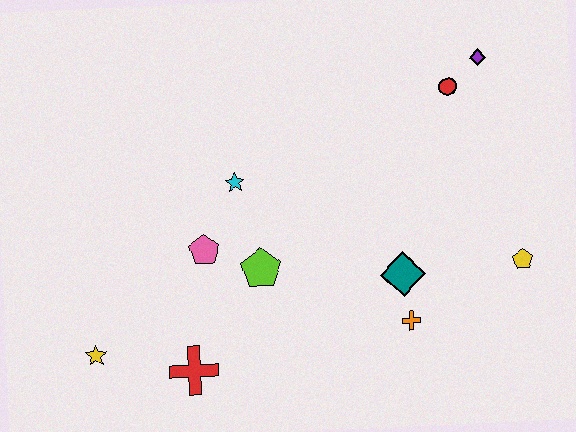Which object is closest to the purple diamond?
The red circle is closest to the purple diamond.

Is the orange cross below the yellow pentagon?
Yes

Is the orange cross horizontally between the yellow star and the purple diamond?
Yes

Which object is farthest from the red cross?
The purple diamond is farthest from the red cross.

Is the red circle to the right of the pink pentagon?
Yes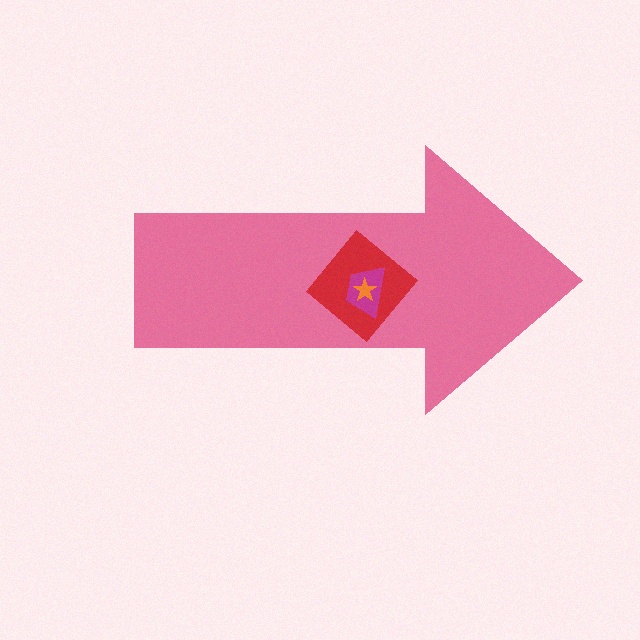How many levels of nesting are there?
4.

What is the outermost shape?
The pink arrow.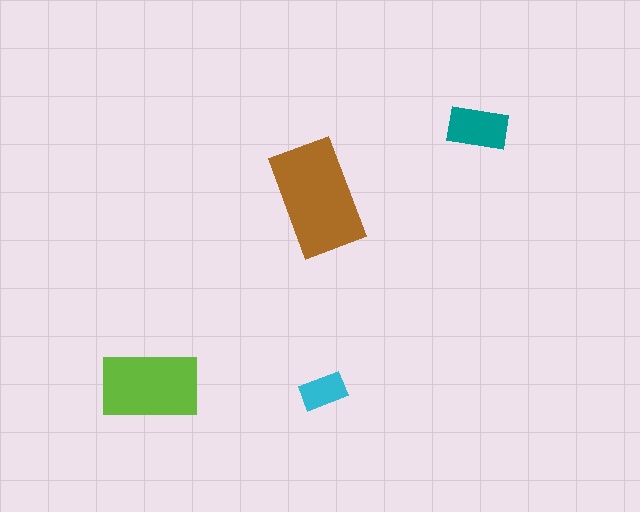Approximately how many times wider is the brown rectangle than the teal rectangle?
About 2 times wider.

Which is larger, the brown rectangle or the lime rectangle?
The brown one.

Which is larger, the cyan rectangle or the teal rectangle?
The teal one.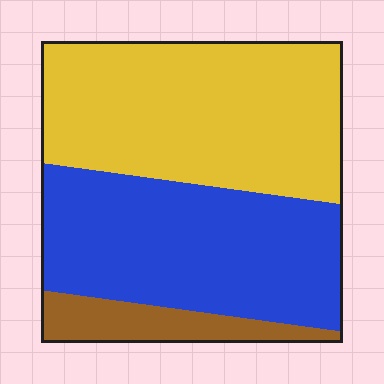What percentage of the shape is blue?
Blue covers 42% of the shape.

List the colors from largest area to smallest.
From largest to smallest: yellow, blue, brown.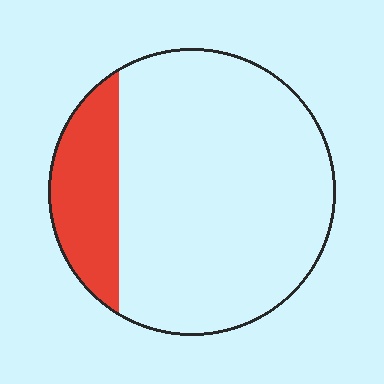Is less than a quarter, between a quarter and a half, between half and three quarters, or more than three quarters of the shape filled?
Less than a quarter.